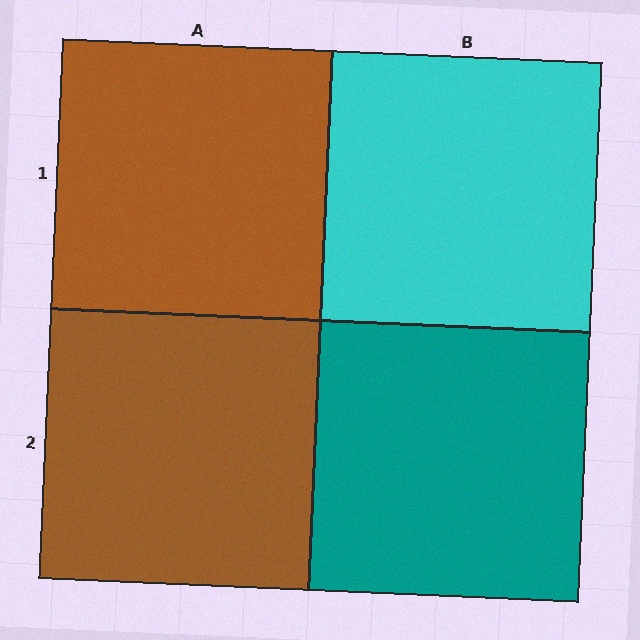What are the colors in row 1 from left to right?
Brown, cyan.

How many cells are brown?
2 cells are brown.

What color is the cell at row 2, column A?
Brown.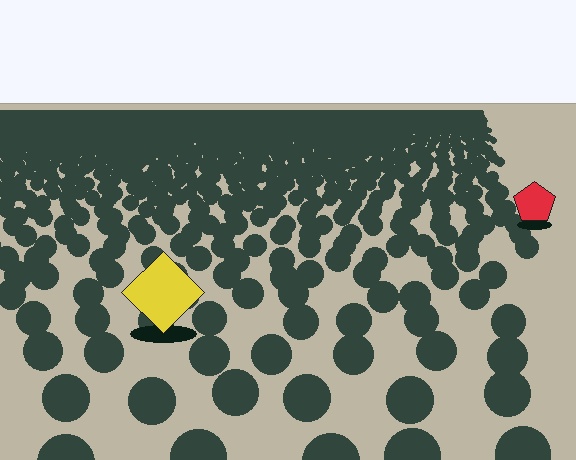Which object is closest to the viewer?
The yellow diamond is closest. The texture marks near it are larger and more spread out.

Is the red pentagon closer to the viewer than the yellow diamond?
No. The yellow diamond is closer — you can tell from the texture gradient: the ground texture is coarser near it.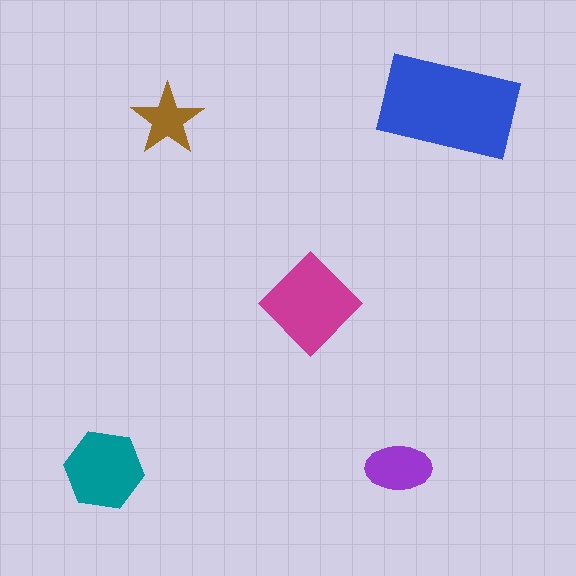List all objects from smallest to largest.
The brown star, the purple ellipse, the teal hexagon, the magenta diamond, the blue rectangle.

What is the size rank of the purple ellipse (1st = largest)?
4th.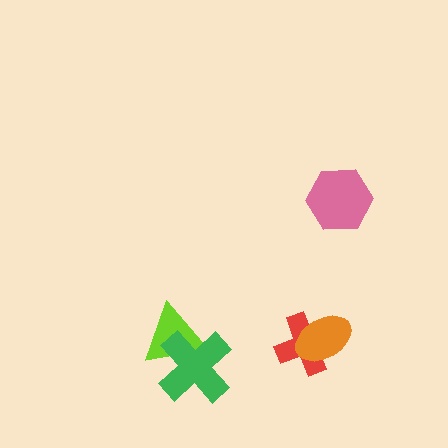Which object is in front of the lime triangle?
The green cross is in front of the lime triangle.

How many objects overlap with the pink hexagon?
0 objects overlap with the pink hexagon.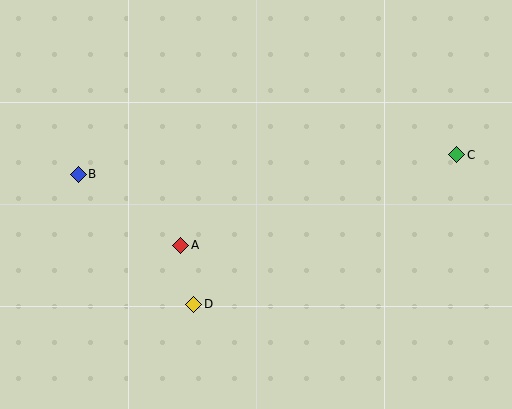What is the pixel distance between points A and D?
The distance between A and D is 61 pixels.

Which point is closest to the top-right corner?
Point C is closest to the top-right corner.